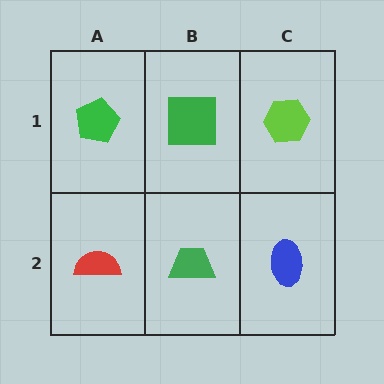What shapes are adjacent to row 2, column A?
A green pentagon (row 1, column A), a green trapezoid (row 2, column B).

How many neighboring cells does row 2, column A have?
2.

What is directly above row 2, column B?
A green square.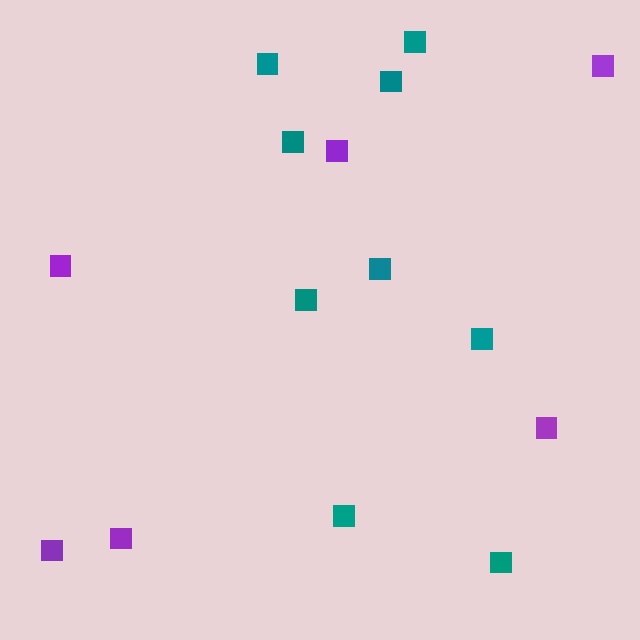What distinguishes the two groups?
There are 2 groups: one group of teal squares (9) and one group of purple squares (6).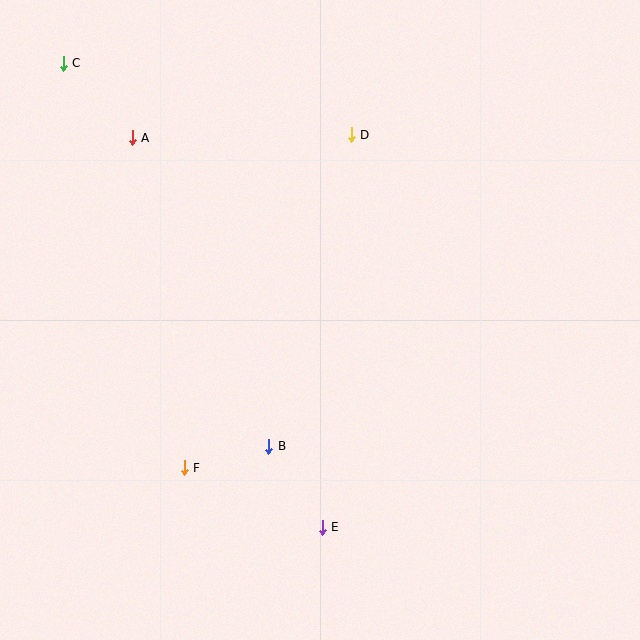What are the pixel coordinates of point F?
Point F is at (184, 468).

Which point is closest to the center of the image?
Point B at (269, 446) is closest to the center.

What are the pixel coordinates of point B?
Point B is at (269, 446).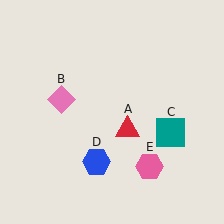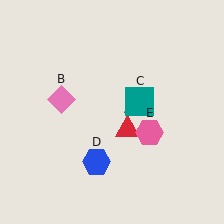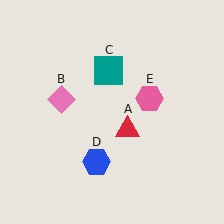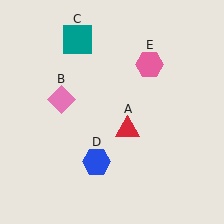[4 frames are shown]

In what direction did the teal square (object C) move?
The teal square (object C) moved up and to the left.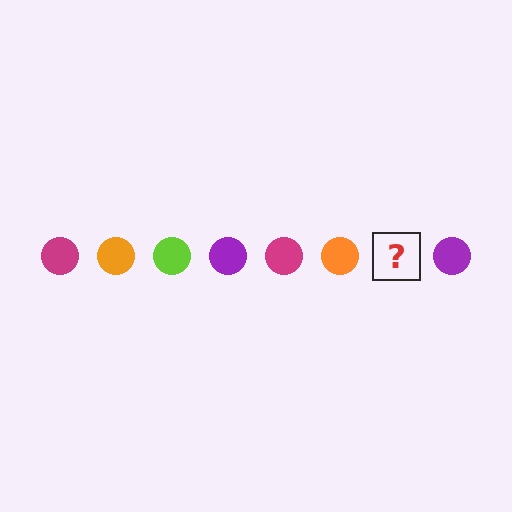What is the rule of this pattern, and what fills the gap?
The rule is that the pattern cycles through magenta, orange, lime, purple circles. The gap should be filled with a lime circle.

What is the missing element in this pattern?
The missing element is a lime circle.